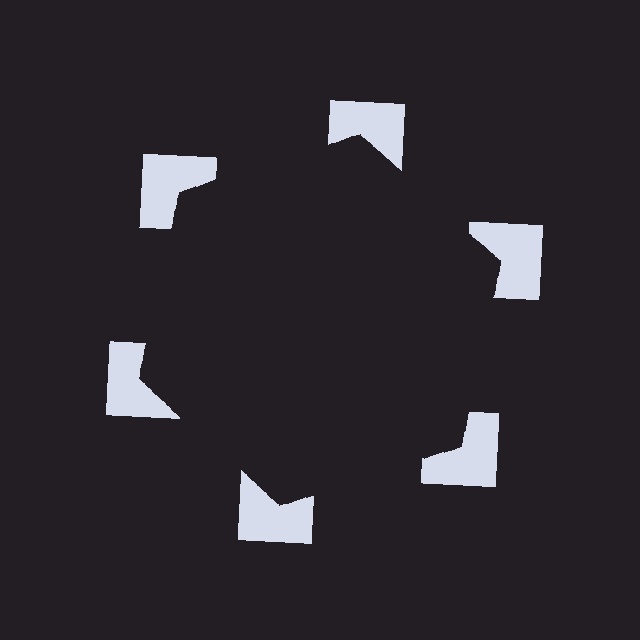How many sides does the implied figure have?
6 sides.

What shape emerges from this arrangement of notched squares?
An illusory hexagon — its edges are inferred from the aligned wedge cuts in the notched squares, not physically drawn.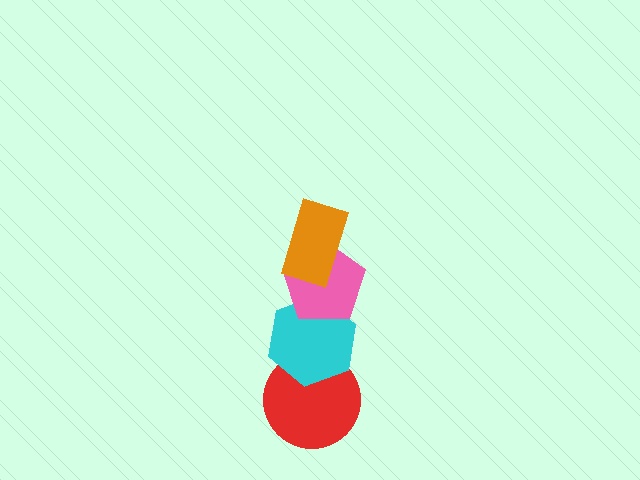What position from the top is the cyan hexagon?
The cyan hexagon is 3rd from the top.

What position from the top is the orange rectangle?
The orange rectangle is 1st from the top.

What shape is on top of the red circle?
The cyan hexagon is on top of the red circle.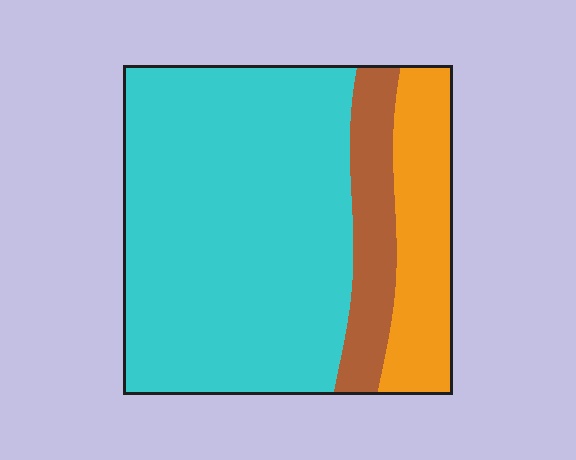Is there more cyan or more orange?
Cyan.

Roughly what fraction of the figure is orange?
Orange covers roughly 20% of the figure.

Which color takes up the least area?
Brown, at roughly 15%.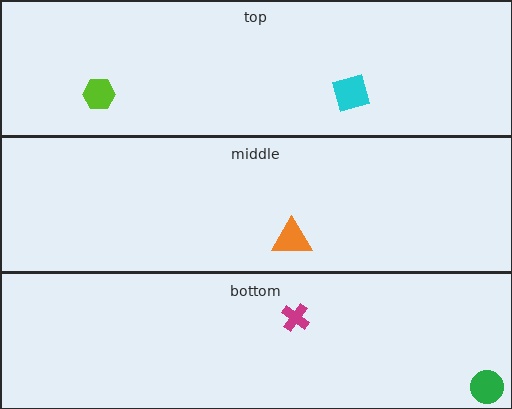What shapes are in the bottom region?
The green circle, the magenta cross.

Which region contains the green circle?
The bottom region.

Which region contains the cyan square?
The top region.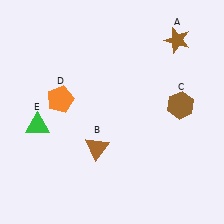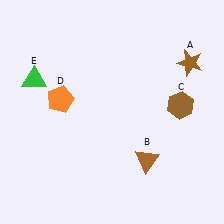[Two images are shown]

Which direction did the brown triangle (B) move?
The brown triangle (B) moved right.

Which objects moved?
The objects that moved are: the brown star (A), the brown triangle (B), the green triangle (E).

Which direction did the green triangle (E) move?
The green triangle (E) moved up.